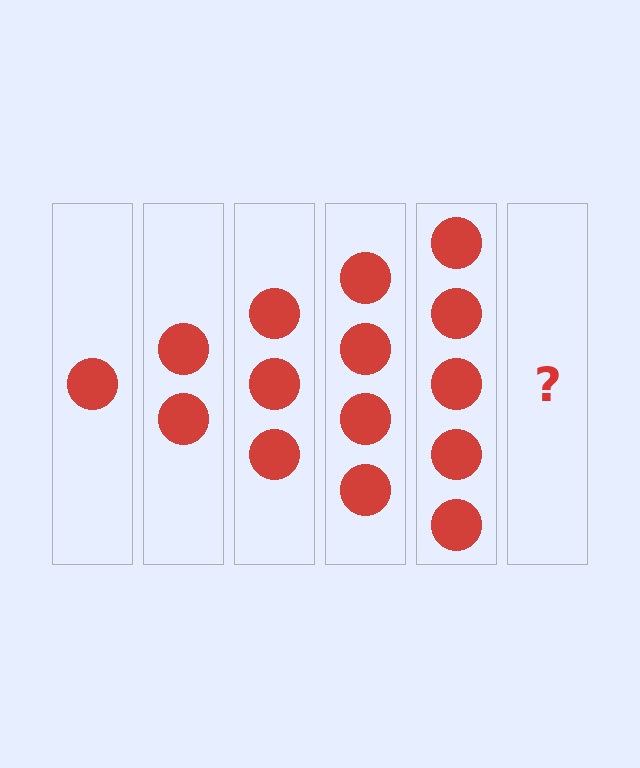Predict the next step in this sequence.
The next step is 6 circles.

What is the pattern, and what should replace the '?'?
The pattern is that each step adds one more circle. The '?' should be 6 circles.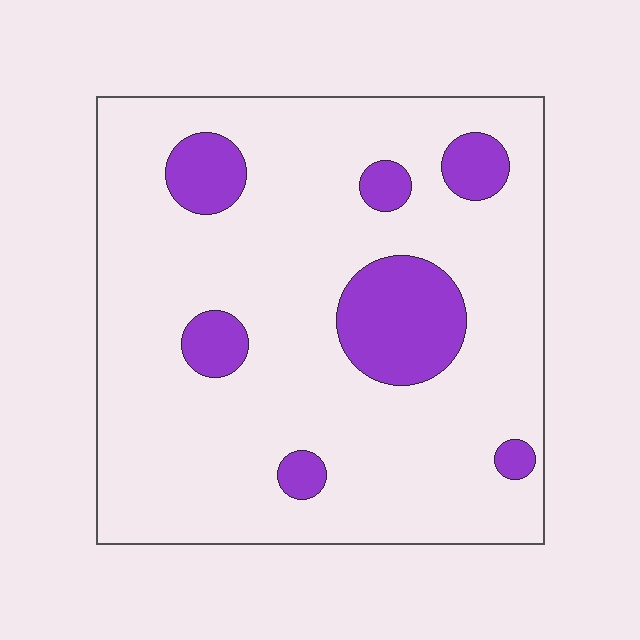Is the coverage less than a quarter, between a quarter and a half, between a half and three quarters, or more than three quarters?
Less than a quarter.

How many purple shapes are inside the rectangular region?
7.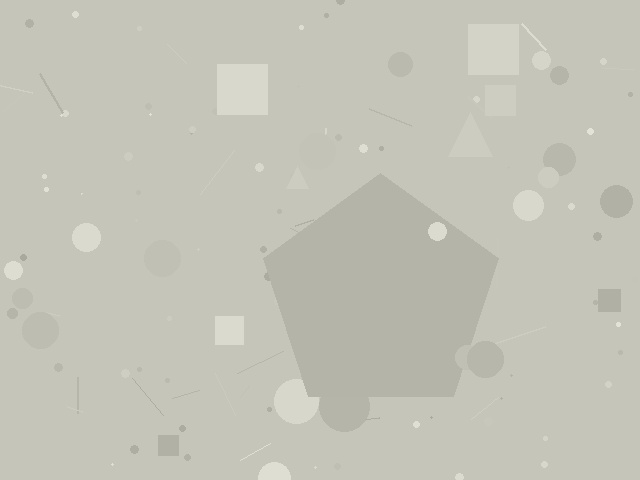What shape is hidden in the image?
A pentagon is hidden in the image.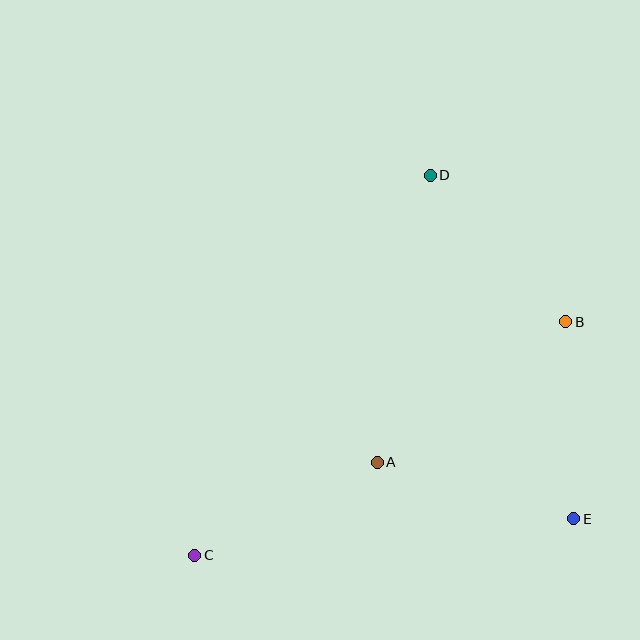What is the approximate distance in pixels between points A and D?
The distance between A and D is approximately 292 pixels.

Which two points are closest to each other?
Points B and E are closest to each other.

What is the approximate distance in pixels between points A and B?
The distance between A and B is approximately 235 pixels.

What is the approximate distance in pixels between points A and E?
The distance between A and E is approximately 205 pixels.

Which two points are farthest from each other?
Points C and D are farthest from each other.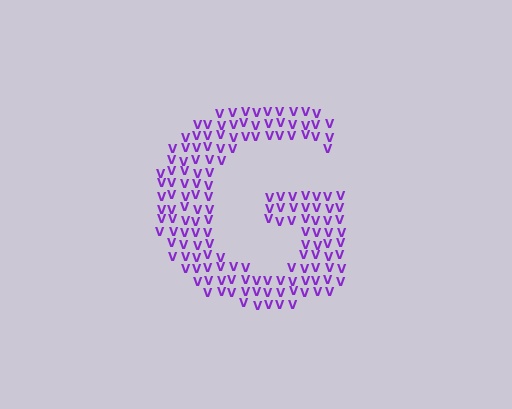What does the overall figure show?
The overall figure shows the letter G.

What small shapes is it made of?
It is made of small letter V's.